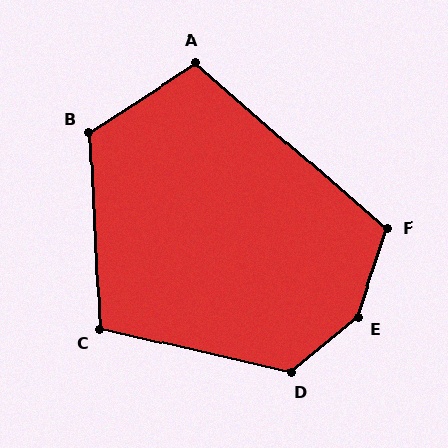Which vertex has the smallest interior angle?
C, at approximately 106 degrees.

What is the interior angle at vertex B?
Approximately 120 degrees (obtuse).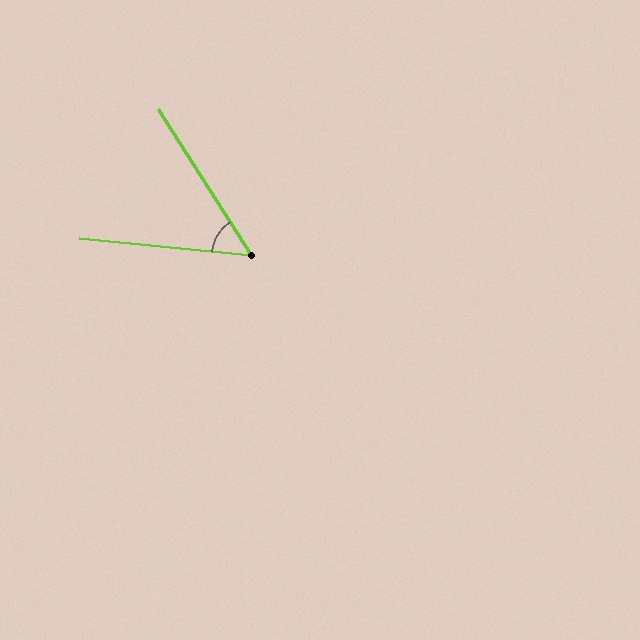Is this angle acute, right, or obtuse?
It is acute.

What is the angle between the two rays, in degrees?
Approximately 52 degrees.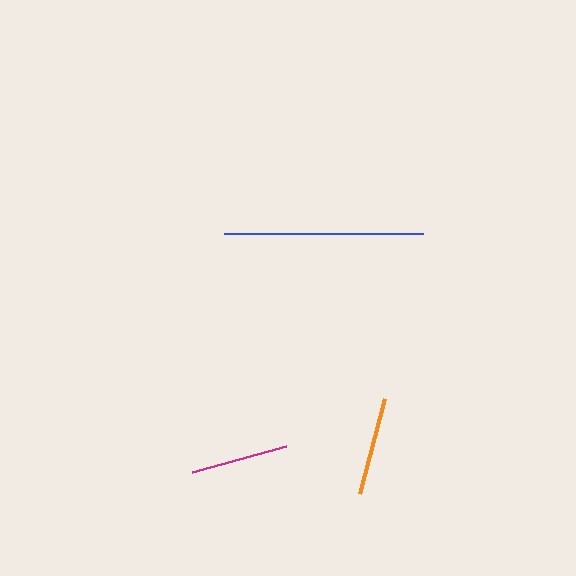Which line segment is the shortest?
The magenta line is the shortest at approximately 97 pixels.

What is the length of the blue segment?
The blue segment is approximately 199 pixels long.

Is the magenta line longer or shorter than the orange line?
The orange line is longer than the magenta line.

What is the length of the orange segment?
The orange segment is approximately 98 pixels long.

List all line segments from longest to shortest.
From longest to shortest: blue, orange, magenta.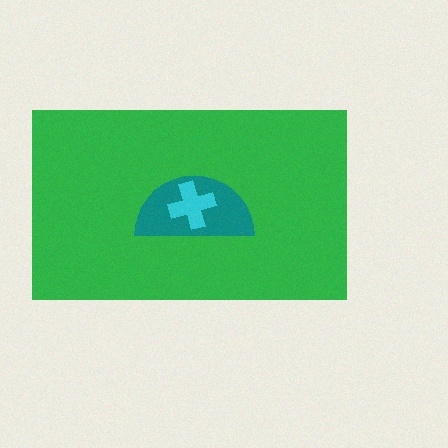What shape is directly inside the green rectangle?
The teal semicircle.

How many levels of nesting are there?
3.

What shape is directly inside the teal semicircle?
The cyan cross.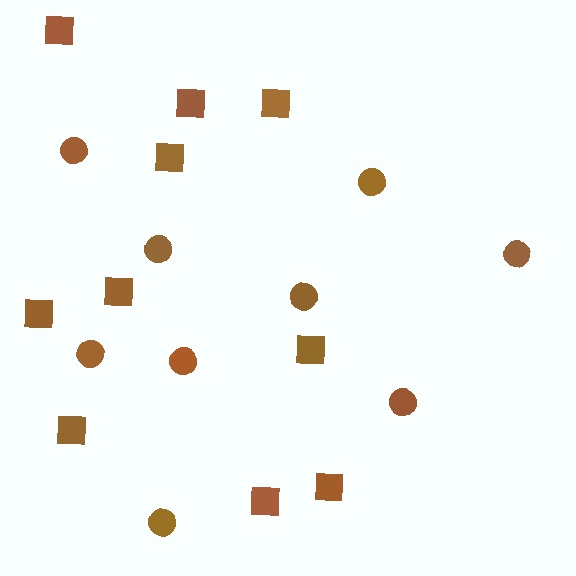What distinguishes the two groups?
There are 2 groups: one group of squares (10) and one group of circles (9).